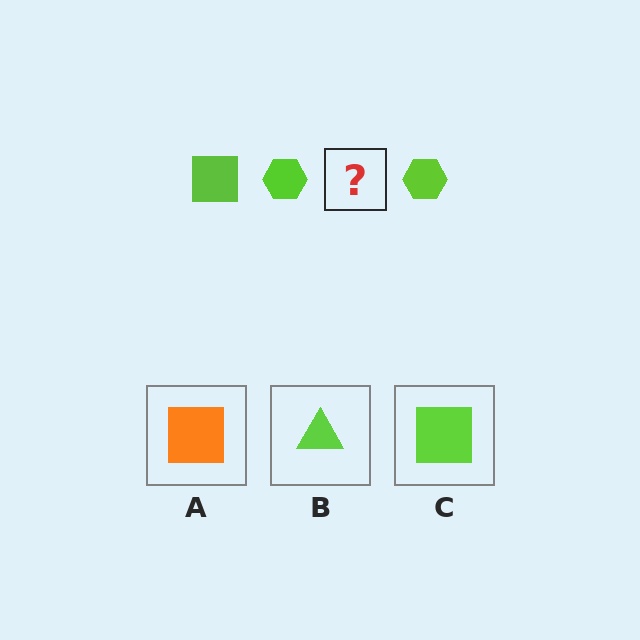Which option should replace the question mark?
Option C.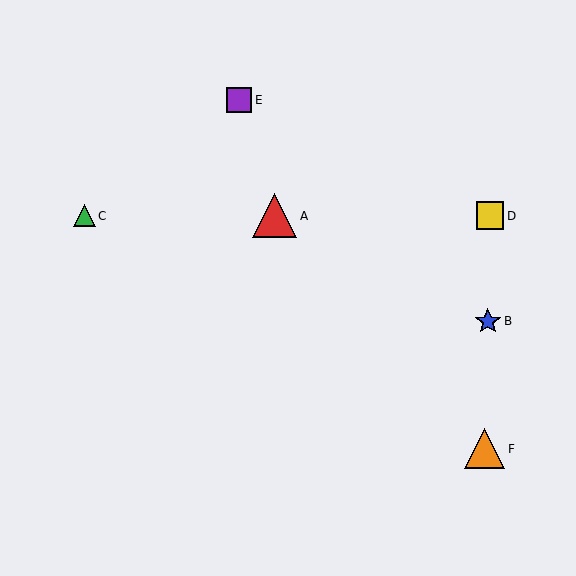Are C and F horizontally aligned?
No, C is at y≈216 and F is at y≈449.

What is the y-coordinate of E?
Object E is at y≈100.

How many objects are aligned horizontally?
3 objects (A, C, D) are aligned horizontally.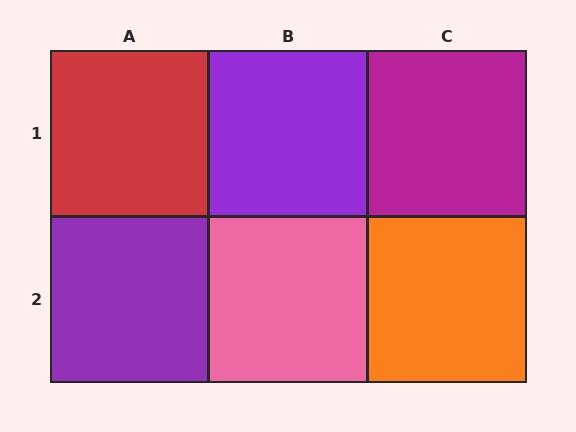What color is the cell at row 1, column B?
Purple.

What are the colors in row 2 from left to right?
Purple, pink, orange.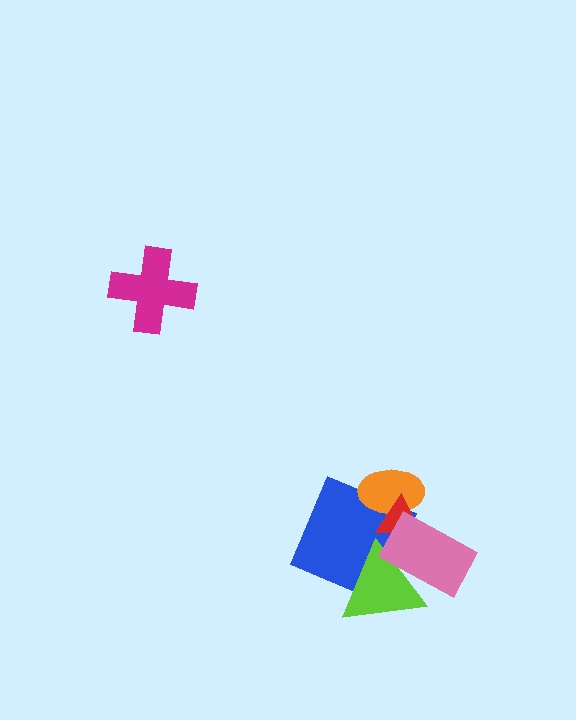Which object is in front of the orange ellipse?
The red triangle is in front of the orange ellipse.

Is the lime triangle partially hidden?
Yes, it is partially covered by another shape.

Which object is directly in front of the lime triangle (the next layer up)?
The red triangle is directly in front of the lime triangle.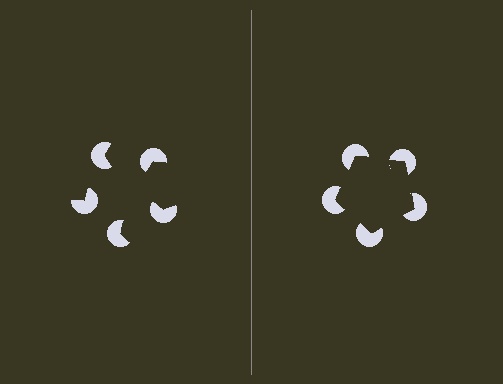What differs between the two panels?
The pac-man discs are positioned identically on both sides; only the wedge orientations differ. On the right they align to a pentagon; on the left they are misaligned.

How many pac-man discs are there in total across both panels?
10 — 5 on each side.